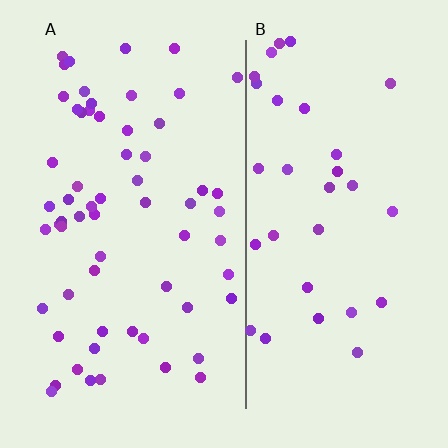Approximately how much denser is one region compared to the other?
Approximately 1.9× — region A over region B.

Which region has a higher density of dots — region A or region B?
A (the left).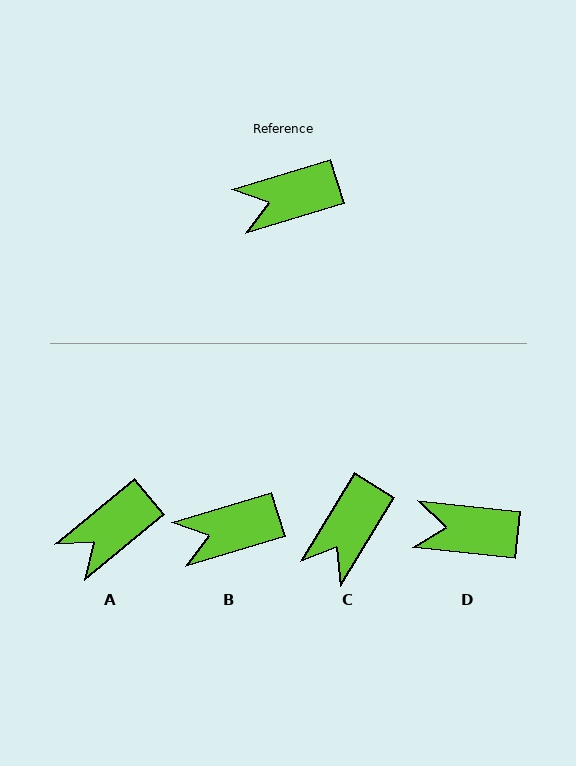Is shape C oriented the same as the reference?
No, it is off by about 42 degrees.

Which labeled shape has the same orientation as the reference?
B.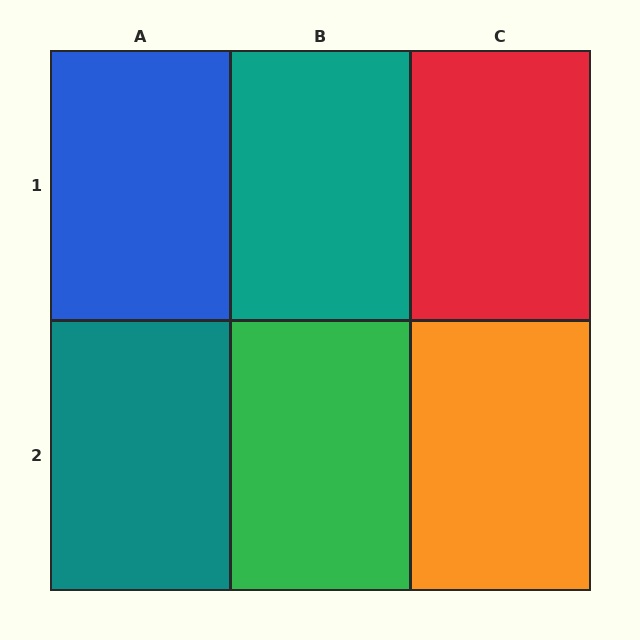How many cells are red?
1 cell is red.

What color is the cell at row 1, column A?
Blue.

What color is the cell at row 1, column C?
Red.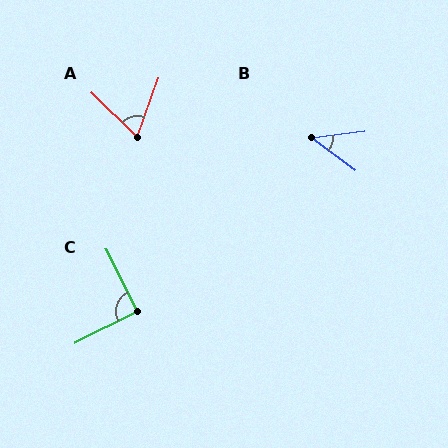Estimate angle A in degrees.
Approximately 66 degrees.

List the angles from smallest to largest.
B (44°), A (66°), C (90°).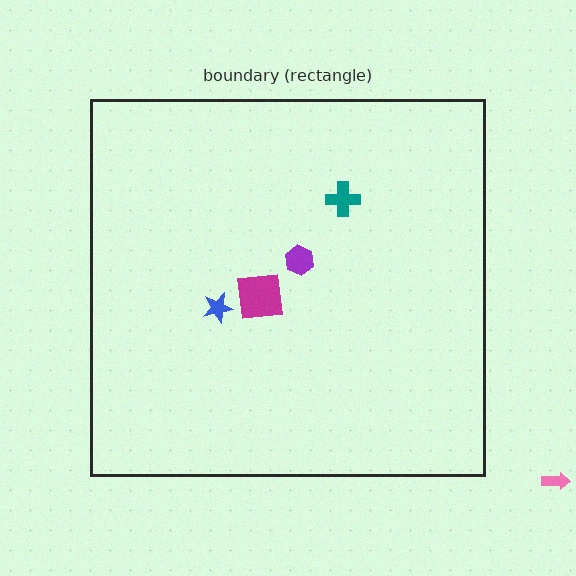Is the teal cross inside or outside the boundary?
Inside.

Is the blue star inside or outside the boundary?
Inside.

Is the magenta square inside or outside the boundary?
Inside.